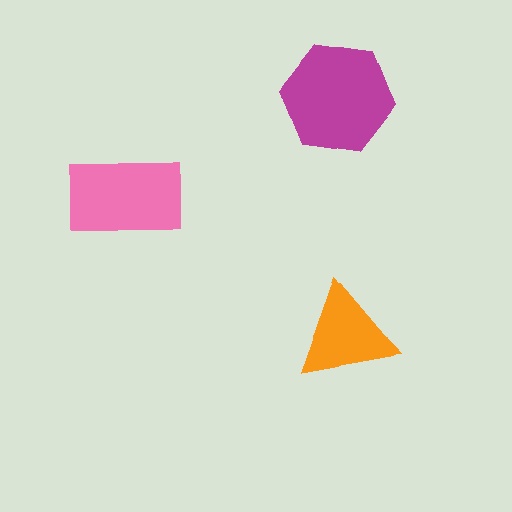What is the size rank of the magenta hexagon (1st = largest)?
1st.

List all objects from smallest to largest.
The orange triangle, the pink rectangle, the magenta hexagon.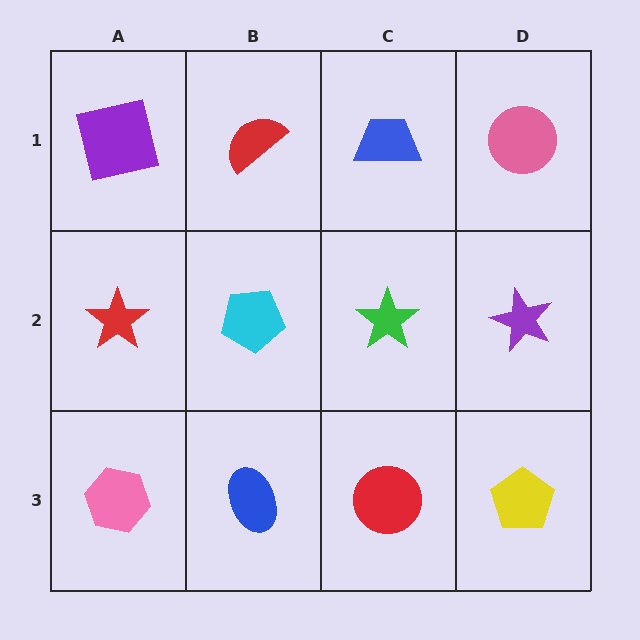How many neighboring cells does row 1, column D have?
2.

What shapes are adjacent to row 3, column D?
A purple star (row 2, column D), a red circle (row 3, column C).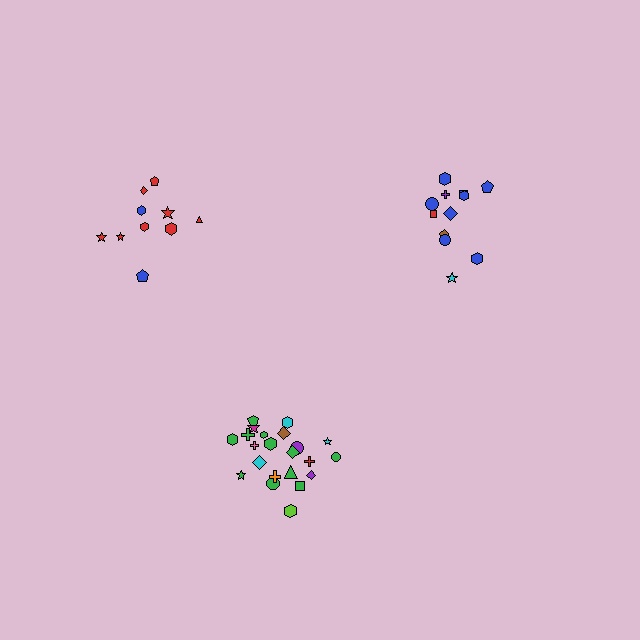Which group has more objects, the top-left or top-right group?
The top-right group.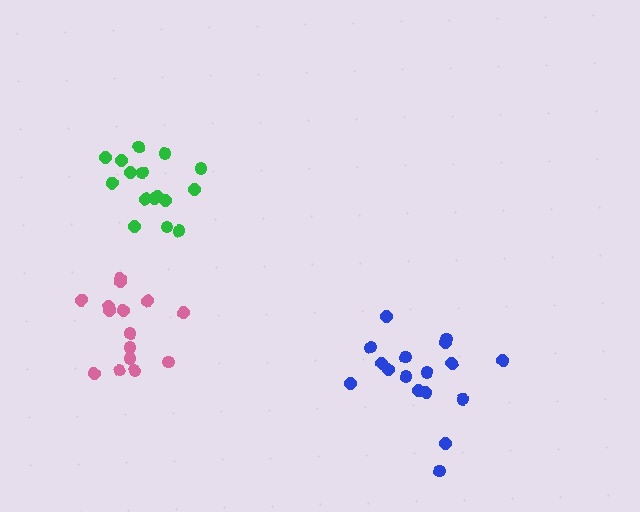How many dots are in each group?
Group 1: 17 dots, Group 2: 16 dots, Group 3: 15 dots (48 total).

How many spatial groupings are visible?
There are 3 spatial groupings.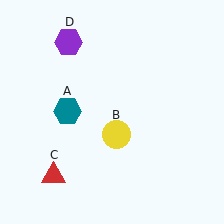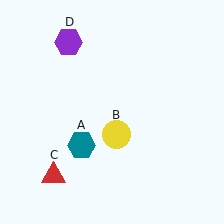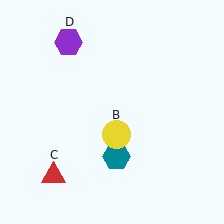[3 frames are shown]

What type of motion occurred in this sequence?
The teal hexagon (object A) rotated counterclockwise around the center of the scene.